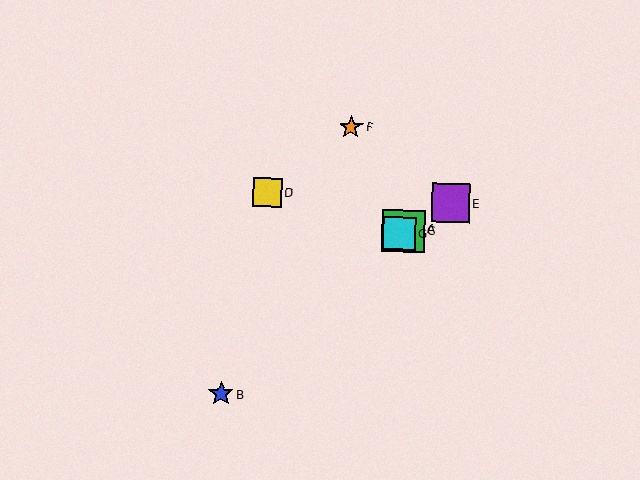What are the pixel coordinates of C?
Object C is at (403, 231).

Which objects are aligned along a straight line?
Objects A, C, E, G are aligned along a straight line.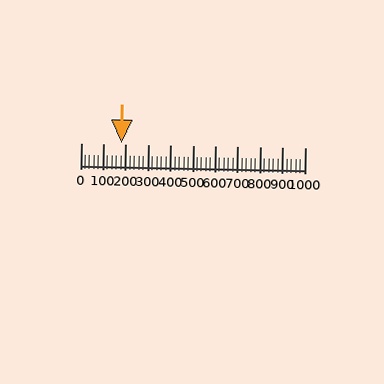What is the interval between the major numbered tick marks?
The major tick marks are spaced 100 units apart.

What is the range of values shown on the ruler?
The ruler shows values from 0 to 1000.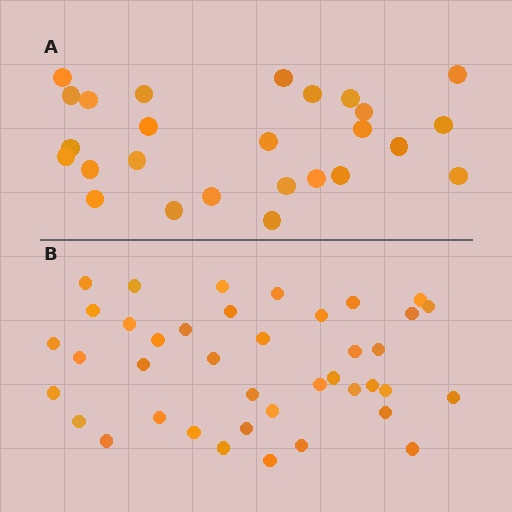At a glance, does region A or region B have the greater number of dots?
Region B (the bottom region) has more dots.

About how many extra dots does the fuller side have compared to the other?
Region B has approximately 15 more dots than region A.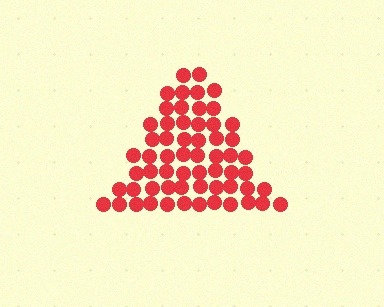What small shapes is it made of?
It is made of small circles.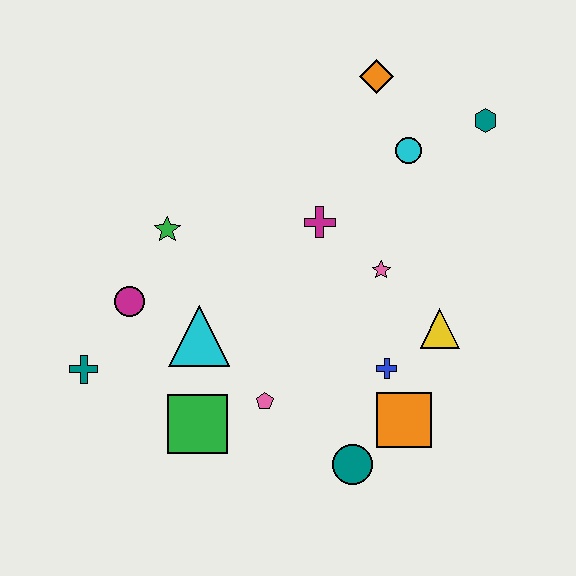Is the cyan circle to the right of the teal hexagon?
No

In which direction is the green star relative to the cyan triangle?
The green star is above the cyan triangle.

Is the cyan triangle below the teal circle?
No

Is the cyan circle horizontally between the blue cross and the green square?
No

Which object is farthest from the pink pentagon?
The teal hexagon is farthest from the pink pentagon.